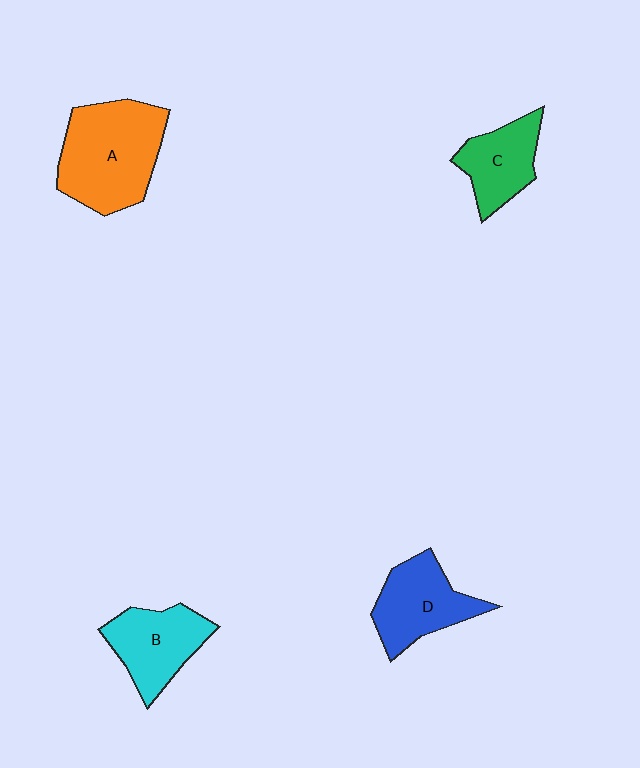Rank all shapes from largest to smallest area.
From largest to smallest: A (orange), D (blue), B (cyan), C (green).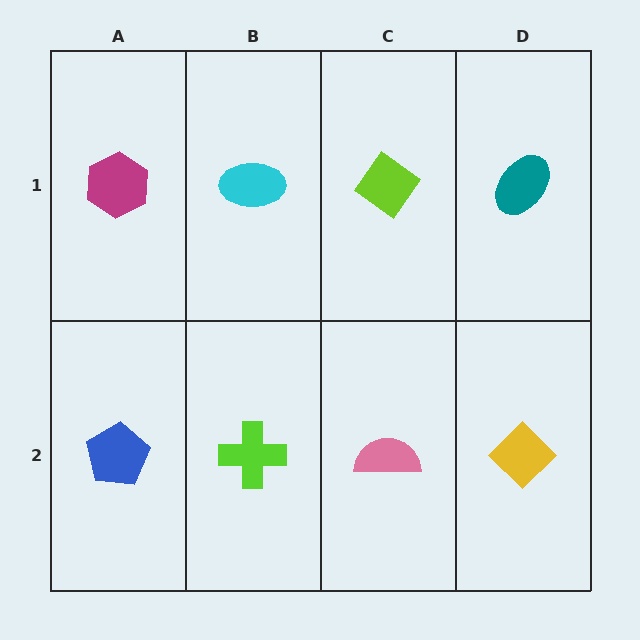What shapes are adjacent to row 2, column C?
A lime diamond (row 1, column C), a lime cross (row 2, column B), a yellow diamond (row 2, column D).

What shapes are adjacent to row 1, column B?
A lime cross (row 2, column B), a magenta hexagon (row 1, column A), a lime diamond (row 1, column C).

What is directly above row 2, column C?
A lime diamond.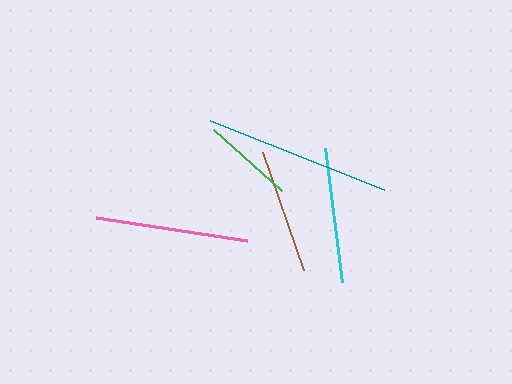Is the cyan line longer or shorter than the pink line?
The pink line is longer than the cyan line.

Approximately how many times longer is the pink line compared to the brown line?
The pink line is approximately 1.2 times the length of the brown line.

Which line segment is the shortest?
The green line is the shortest at approximately 91 pixels.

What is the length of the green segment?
The green segment is approximately 91 pixels long.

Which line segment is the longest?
The teal line is the longest at approximately 187 pixels.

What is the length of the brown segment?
The brown segment is approximately 125 pixels long.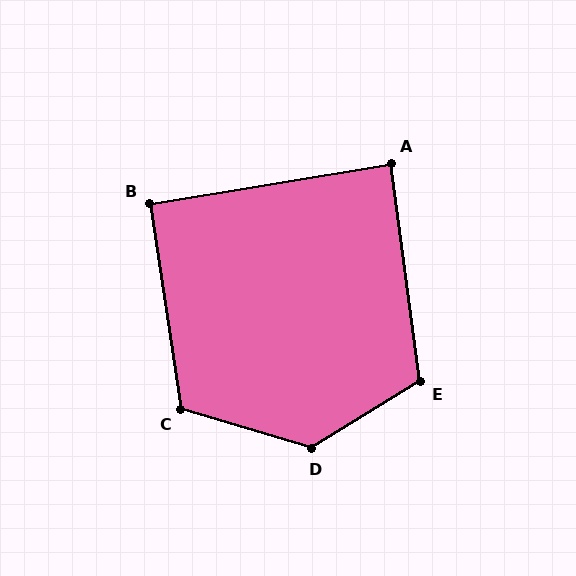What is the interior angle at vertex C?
Approximately 115 degrees (obtuse).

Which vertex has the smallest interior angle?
A, at approximately 88 degrees.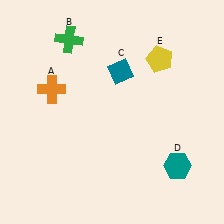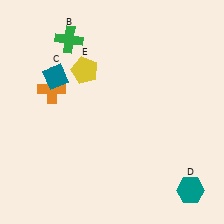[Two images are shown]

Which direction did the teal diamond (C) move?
The teal diamond (C) moved left.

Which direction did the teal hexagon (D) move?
The teal hexagon (D) moved down.